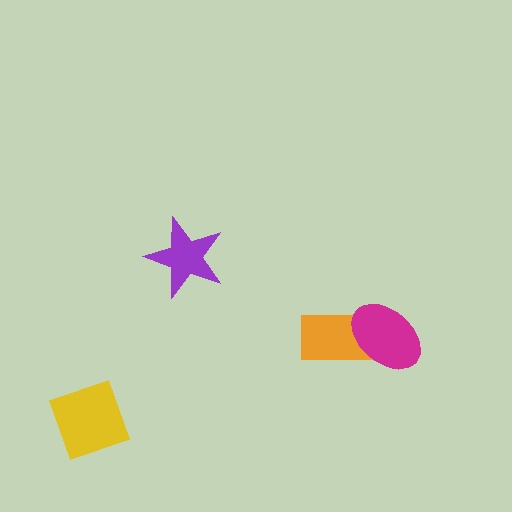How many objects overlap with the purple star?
0 objects overlap with the purple star.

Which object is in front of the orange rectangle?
The magenta ellipse is in front of the orange rectangle.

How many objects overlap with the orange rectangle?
1 object overlaps with the orange rectangle.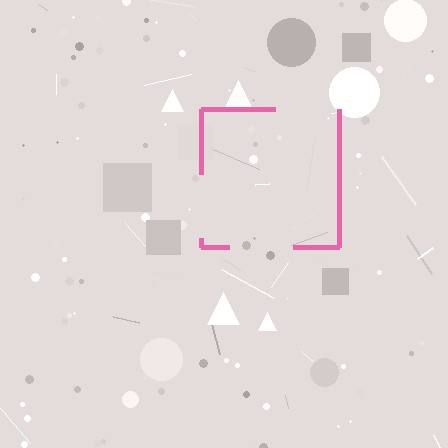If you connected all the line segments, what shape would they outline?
They would outline a square.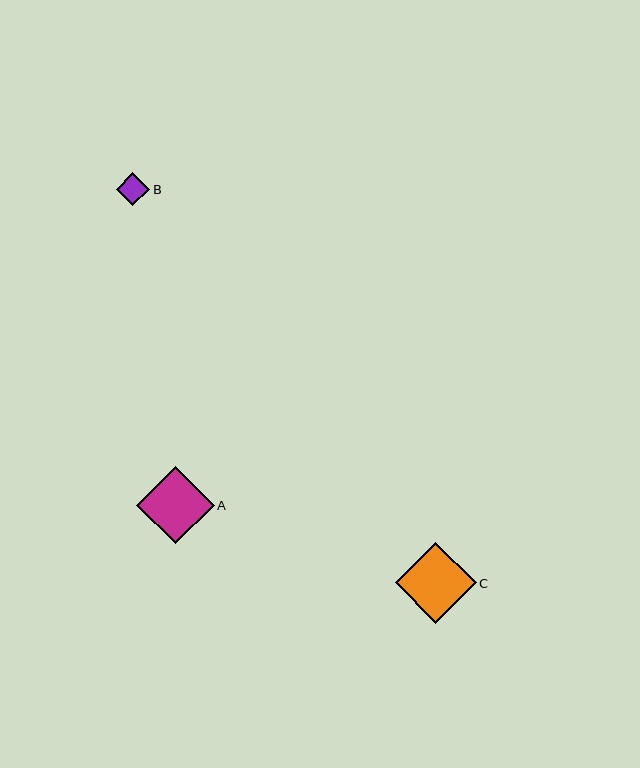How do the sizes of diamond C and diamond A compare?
Diamond C and diamond A are approximately the same size.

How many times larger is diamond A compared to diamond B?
Diamond A is approximately 2.3 times the size of diamond B.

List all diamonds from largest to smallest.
From largest to smallest: C, A, B.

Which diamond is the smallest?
Diamond B is the smallest with a size of approximately 33 pixels.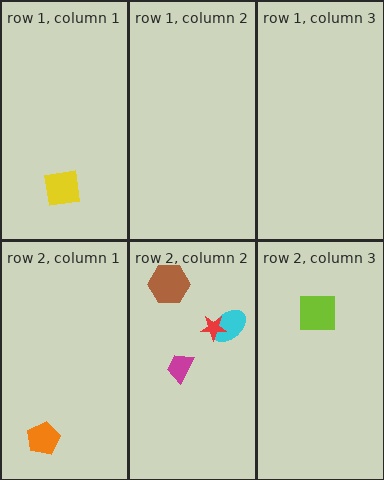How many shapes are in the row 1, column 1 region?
1.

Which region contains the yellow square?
The row 1, column 1 region.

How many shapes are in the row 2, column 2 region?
4.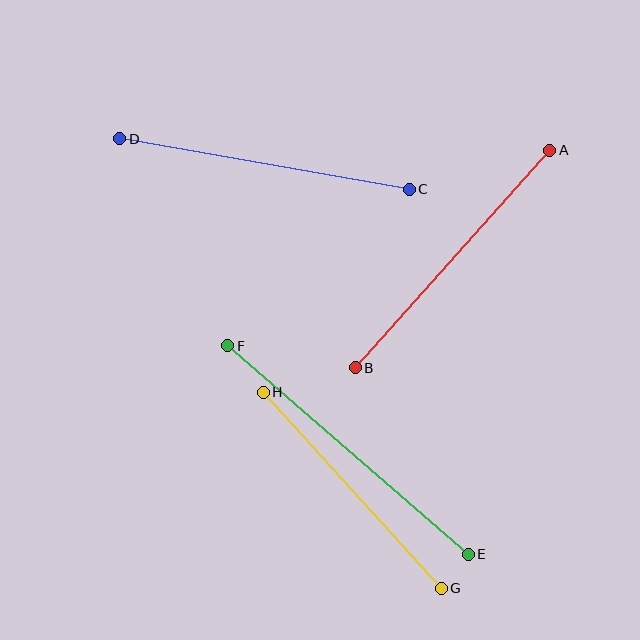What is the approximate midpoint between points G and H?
The midpoint is at approximately (352, 490) pixels.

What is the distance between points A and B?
The distance is approximately 292 pixels.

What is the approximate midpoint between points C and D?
The midpoint is at approximately (265, 164) pixels.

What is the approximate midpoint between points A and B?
The midpoint is at approximately (452, 259) pixels.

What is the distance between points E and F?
The distance is approximately 318 pixels.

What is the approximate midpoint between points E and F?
The midpoint is at approximately (348, 450) pixels.